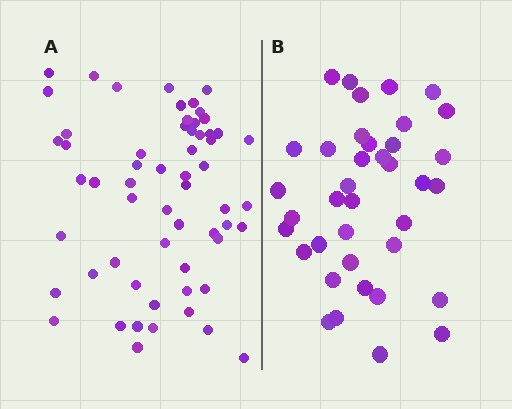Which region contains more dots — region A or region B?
Region A (the left region) has more dots.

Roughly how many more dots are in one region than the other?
Region A has approximately 20 more dots than region B.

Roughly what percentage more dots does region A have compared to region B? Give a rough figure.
About 55% more.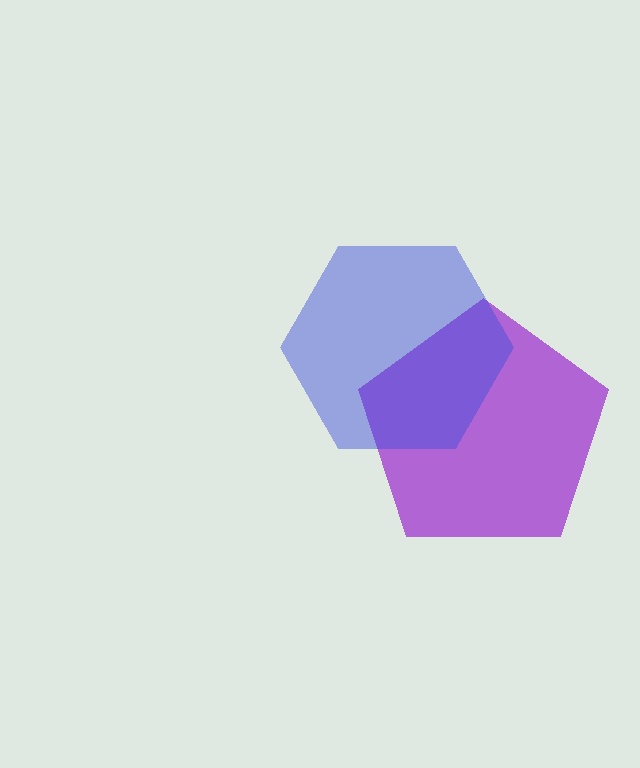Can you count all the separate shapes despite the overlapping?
Yes, there are 2 separate shapes.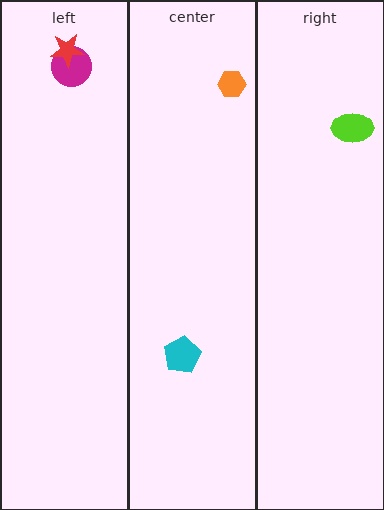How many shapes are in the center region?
2.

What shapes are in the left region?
The magenta circle, the red star.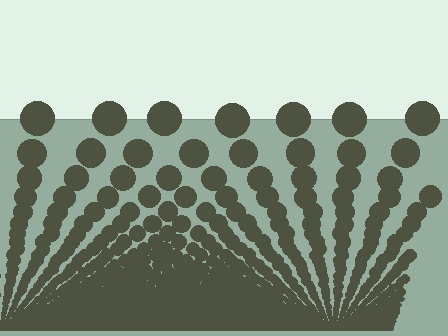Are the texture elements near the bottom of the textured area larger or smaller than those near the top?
Smaller. The gradient is inverted — elements near the bottom are smaller and denser.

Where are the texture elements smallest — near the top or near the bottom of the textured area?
Near the bottom.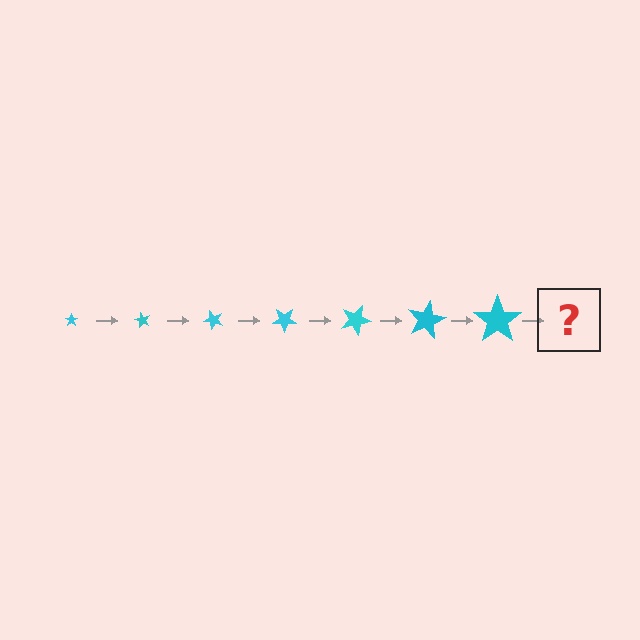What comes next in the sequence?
The next element should be a star, larger than the previous one and rotated 420 degrees from the start.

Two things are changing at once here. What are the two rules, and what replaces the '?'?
The two rules are that the star grows larger each step and it rotates 60 degrees each step. The '?' should be a star, larger than the previous one and rotated 420 degrees from the start.